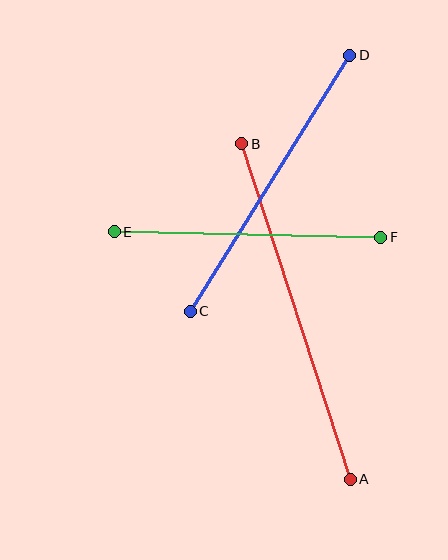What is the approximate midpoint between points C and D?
The midpoint is at approximately (270, 183) pixels.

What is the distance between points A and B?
The distance is approximately 352 pixels.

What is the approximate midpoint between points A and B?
The midpoint is at approximately (296, 311) pixels.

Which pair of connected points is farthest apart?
Points A and B are farthest apart.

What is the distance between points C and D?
The distance is approximately 301 pixels.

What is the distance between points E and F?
The distance is approximately 266 pixels.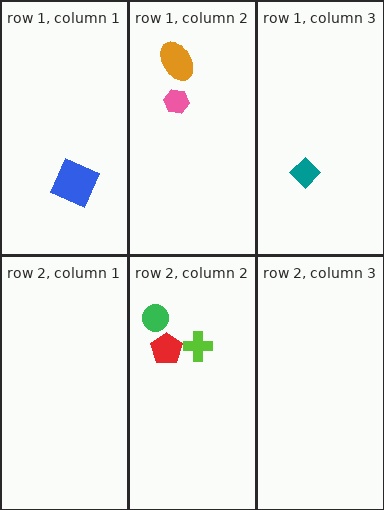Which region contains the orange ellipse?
The row 1, column 2 region.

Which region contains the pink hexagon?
The row 1, column 2 region.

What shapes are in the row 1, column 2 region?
The pink hexagon, the orange ellipse.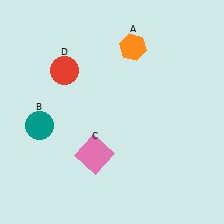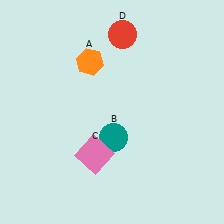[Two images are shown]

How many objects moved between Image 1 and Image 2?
3 objects moved between the two images.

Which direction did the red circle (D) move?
The red circle (D) moved right.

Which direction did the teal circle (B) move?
The teal circle (B) moved right.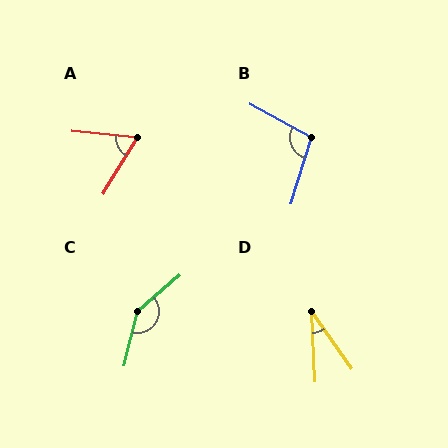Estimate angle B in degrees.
Approximately 101 degrees.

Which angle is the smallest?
D, at approximately 32 degrees.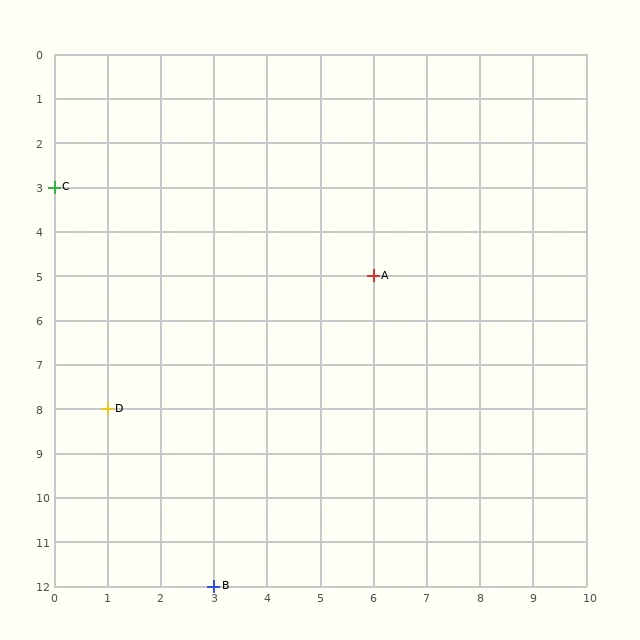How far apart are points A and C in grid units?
Points A and C are 6 columns and 2 rows apart (about 6.3 grid units diagonally).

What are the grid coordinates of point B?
Point B is at grid coordinates (3, 12).